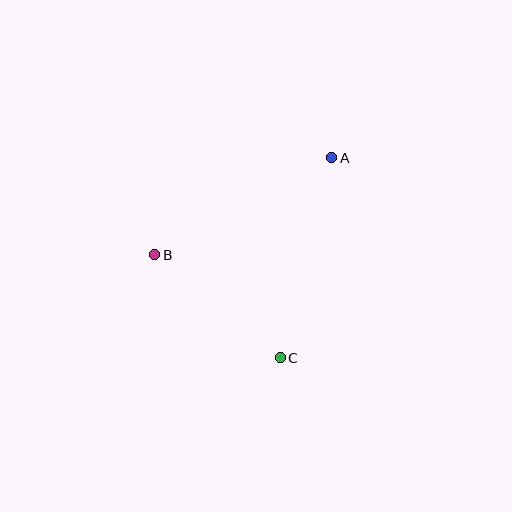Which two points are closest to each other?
Points B and C are closest to each other.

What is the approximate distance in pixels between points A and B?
The distance between A and B is approximately 202 pixels.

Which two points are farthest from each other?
Points A and C are farthest from each other.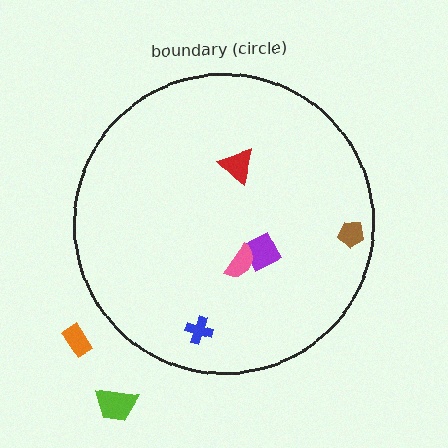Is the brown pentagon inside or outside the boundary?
Inside.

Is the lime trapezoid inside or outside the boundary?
Outside.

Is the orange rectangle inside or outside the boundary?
Outside.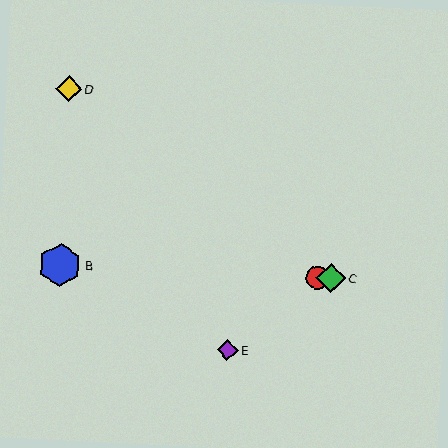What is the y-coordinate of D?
Object D is at y≈89.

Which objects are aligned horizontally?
Objects A, B, C are aligned horizontally.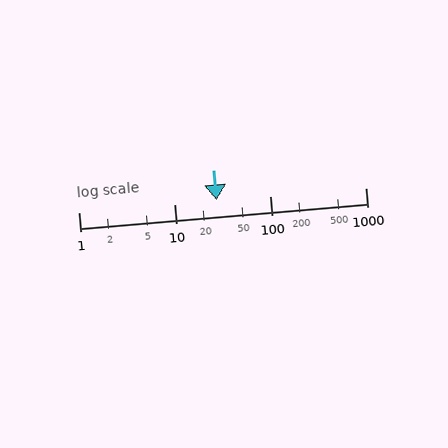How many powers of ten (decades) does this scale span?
The scale spans 3 decades, from 1 to 1000.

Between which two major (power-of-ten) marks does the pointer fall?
The pointer is between 10 and 100.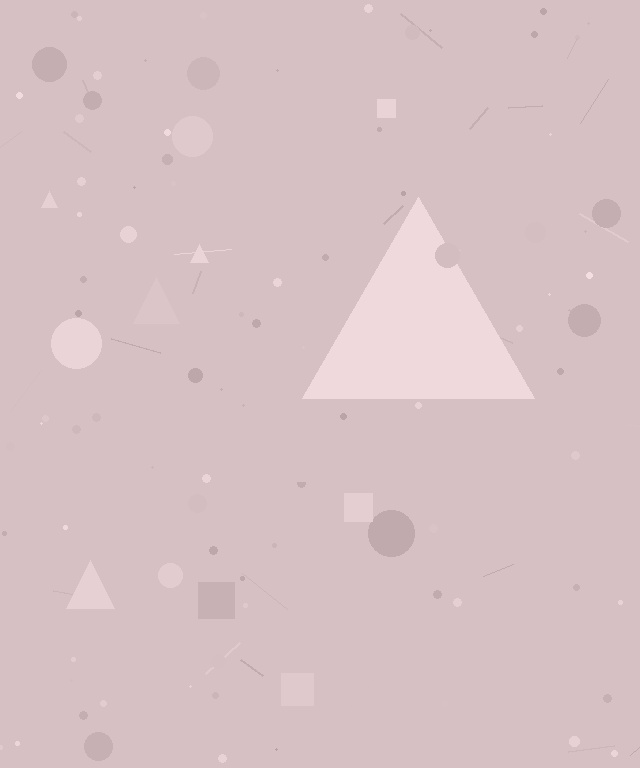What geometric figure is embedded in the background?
A triangle is embedded in the background.